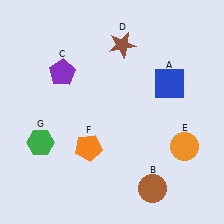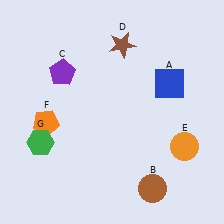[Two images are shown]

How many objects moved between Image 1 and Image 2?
1 object moved between the two images.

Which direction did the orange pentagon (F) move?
The orange pentagon (F) moved left.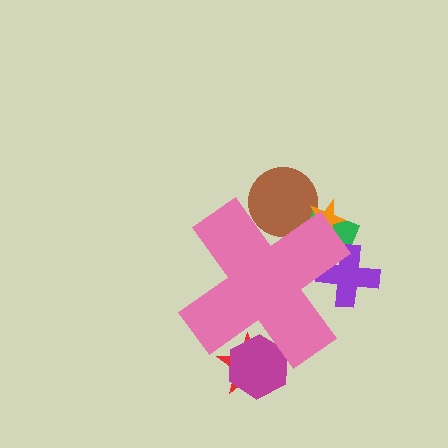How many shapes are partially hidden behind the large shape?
6 shapes are partially hidden.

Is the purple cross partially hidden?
Yes, the purple cross is partially hidden behind the pink cross.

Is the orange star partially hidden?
Yes, the orange star is partially hidden behind the pink cross.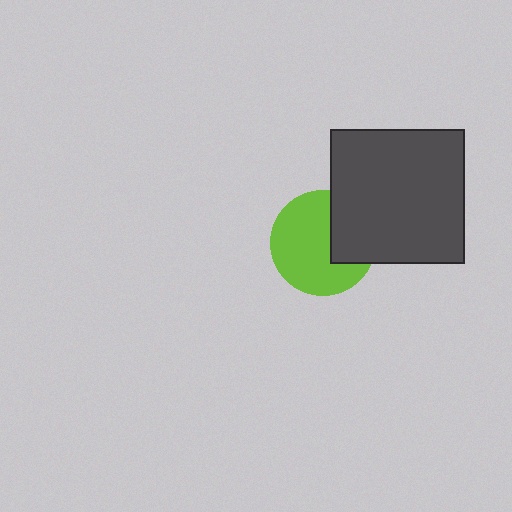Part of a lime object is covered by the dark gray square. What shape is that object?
It is a circle.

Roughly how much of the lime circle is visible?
Most of it is visible (roughly 68%).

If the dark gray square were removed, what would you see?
You would see the complete lime circle.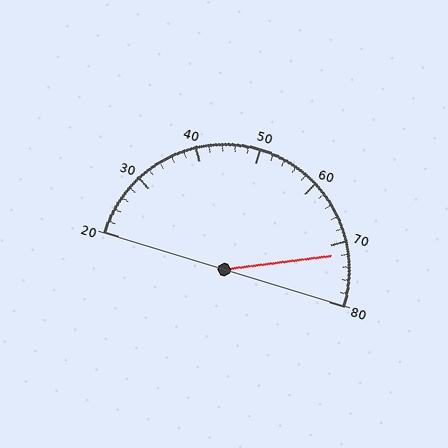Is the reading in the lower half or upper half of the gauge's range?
The reading is in the upper half of the range (20 to 80).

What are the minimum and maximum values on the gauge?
The gauge ranges from 20 to 80.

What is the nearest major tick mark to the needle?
The nearest major tick mark is 70.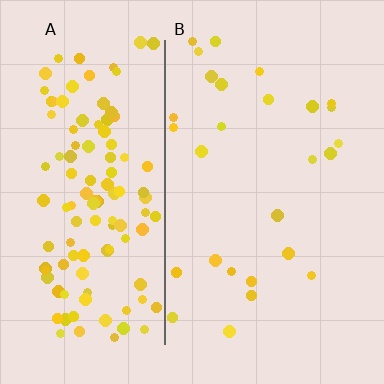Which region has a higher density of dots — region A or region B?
A (the left).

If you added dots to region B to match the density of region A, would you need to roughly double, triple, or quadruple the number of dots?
Approximately quadruple.